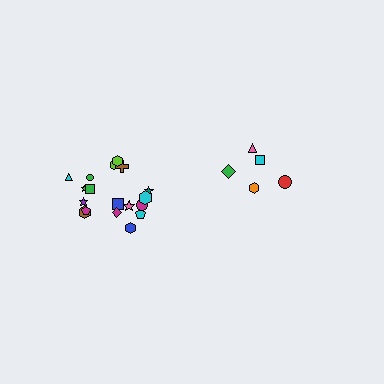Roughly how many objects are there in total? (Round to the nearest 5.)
Roughly 25 objects in total.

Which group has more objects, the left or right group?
The left group.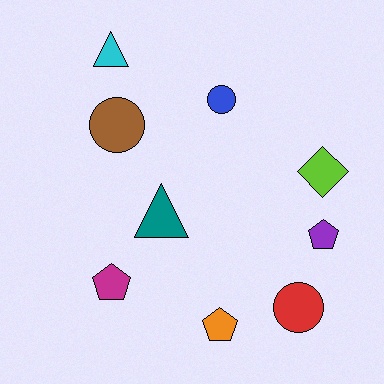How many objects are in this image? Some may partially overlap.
There are 9 objects.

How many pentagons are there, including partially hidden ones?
There are 3 pentagons.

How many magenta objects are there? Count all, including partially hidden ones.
There is 1 magenta object.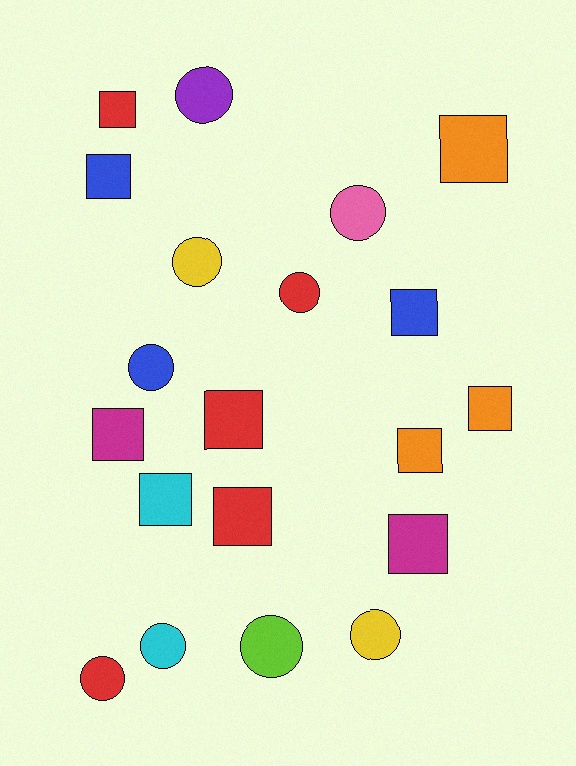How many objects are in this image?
There are 20 objects.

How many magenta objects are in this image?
There are 2 magenta objects.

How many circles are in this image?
There are 9 circles.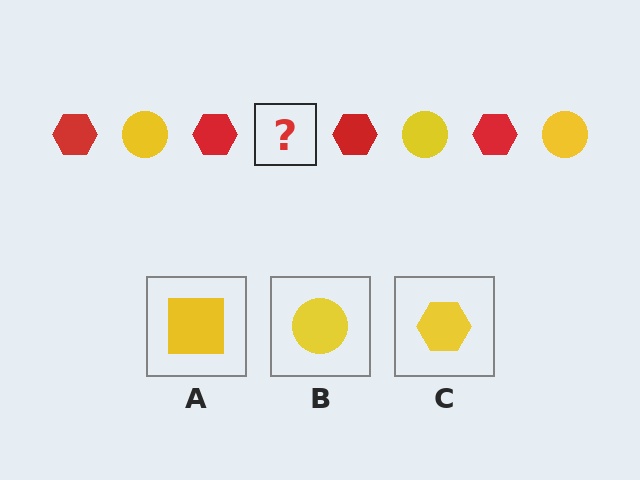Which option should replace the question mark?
Option B.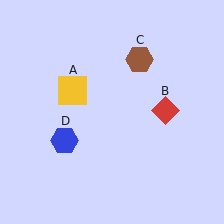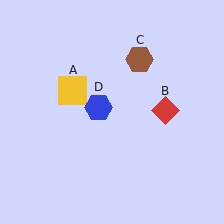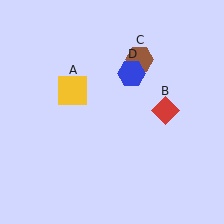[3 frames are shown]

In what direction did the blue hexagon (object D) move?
The blue hexagon (object D) moved up and to the right.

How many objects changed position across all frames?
1 object changed position: blue hexagon (object D).